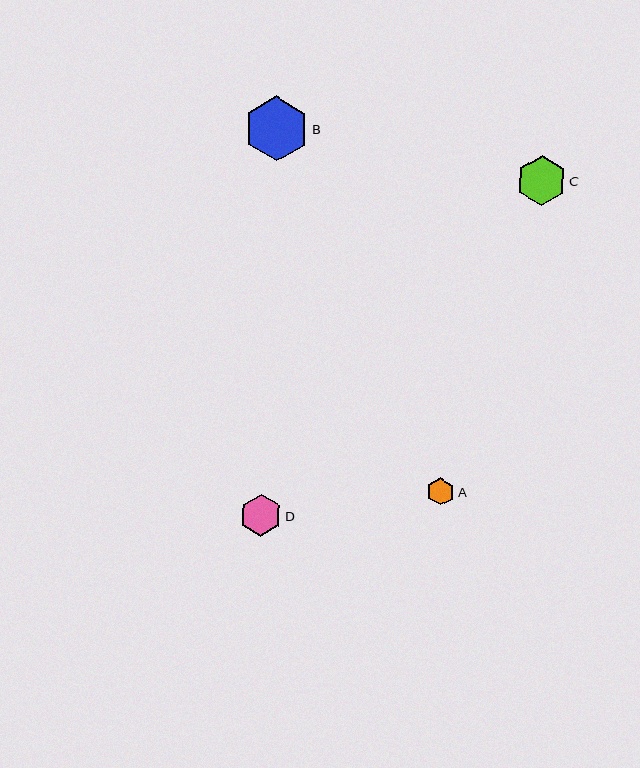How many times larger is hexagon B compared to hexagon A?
Hexagon B is approximately 2.3 times the size of hexagon A.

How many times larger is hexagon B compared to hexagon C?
Hexagon B is approximately 1.3 times the size of hexagon C.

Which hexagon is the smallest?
Hexagon A is the smallest with a size of approximately 28 pixels.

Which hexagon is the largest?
Hexagon B is the largest with a size of approximately 65 pixels.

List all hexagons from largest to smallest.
From largest to smallest: B, C, D, A.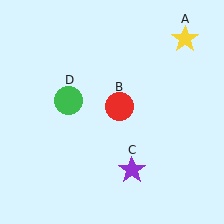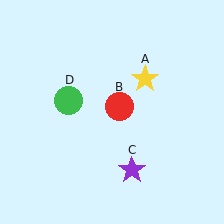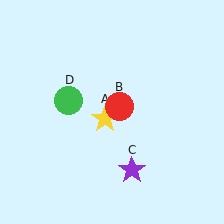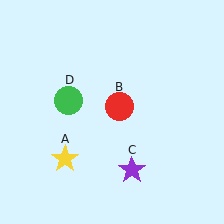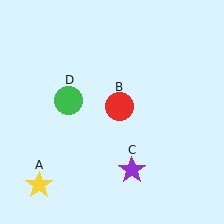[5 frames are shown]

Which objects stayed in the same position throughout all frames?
Red circle (object B) and purple star (object C) and green circle (object D) remained stationary.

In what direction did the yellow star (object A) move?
The yellow star (object A) moved down and to the left.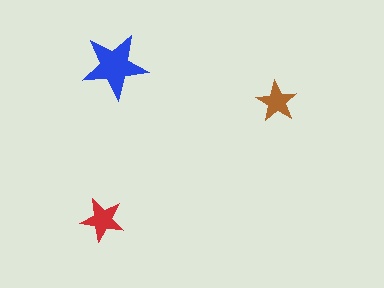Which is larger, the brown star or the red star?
The red one.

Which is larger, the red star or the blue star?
The blue one.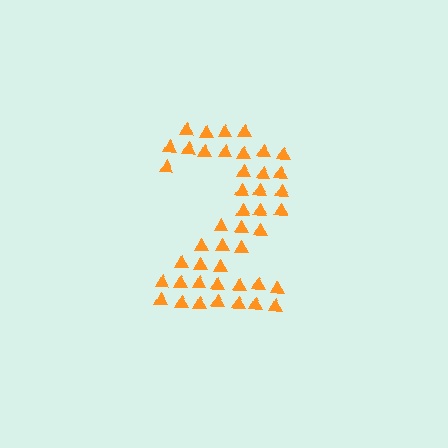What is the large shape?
The large shape is the digit 2.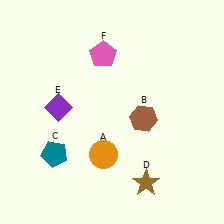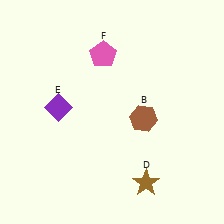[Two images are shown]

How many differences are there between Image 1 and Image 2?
There are 2 differences between the two images.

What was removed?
The teal pentagon (C), the orange circle (A) were removed in Image 2.